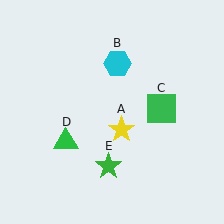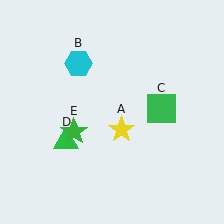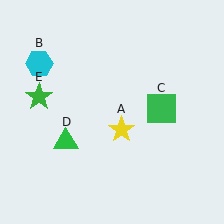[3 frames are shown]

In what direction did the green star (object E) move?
The green star (object E) moved up and to the left.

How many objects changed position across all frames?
2 objects changed position: cyan hexagon (object B), green star (object E).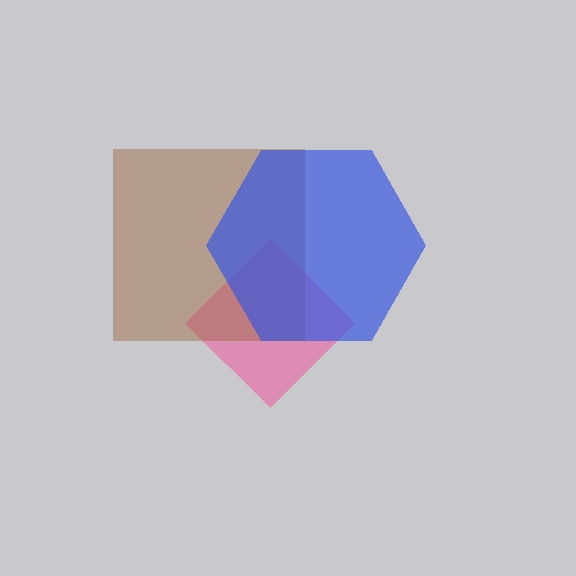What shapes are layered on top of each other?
The layered shapes are: a pink diamond, a brown square, a blue hexagon.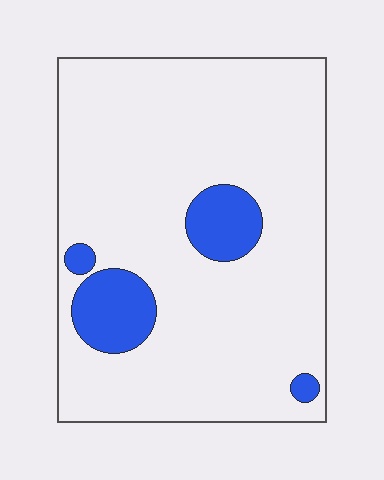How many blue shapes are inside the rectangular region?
4.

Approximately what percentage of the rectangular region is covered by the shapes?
Approximately 10%.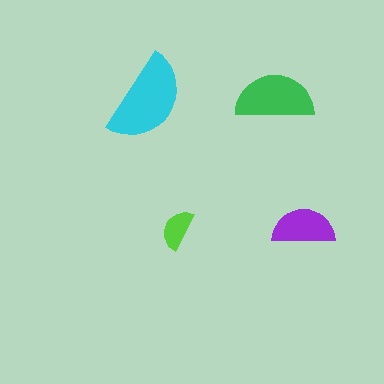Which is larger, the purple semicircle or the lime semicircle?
The purple one.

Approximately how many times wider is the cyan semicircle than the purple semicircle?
About 1.5 times wider.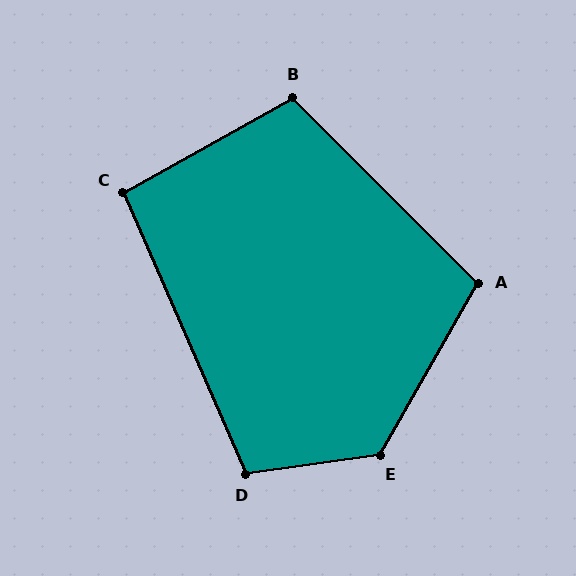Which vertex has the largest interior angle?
E, at approximately 128 degrees.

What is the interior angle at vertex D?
Approximately 106 degrees (obtuse).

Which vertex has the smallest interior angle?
C, at approximately 96 degrees.